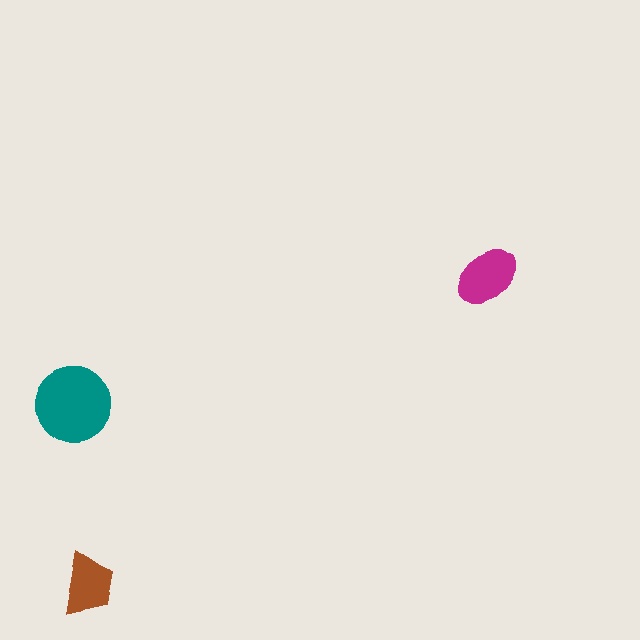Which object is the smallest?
The brown trapezoid.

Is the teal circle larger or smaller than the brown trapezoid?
Larger.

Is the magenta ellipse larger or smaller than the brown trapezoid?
Larger.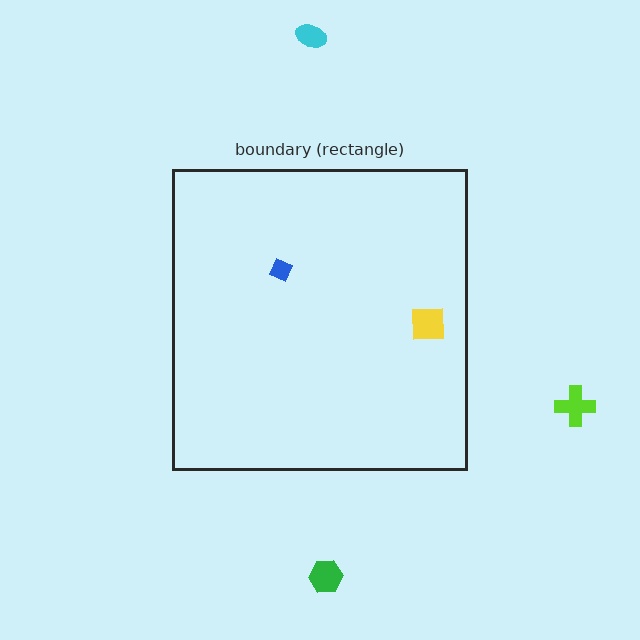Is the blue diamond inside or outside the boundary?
Inside.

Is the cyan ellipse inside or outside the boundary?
Outside.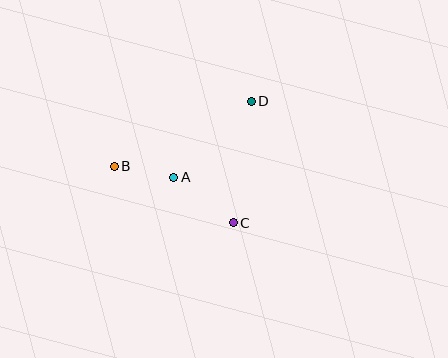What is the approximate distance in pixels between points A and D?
The distance between A and D is approximately 108 pixels.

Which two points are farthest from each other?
Points B and D are farthest from each other.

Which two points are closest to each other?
Points A and B are closest to each other.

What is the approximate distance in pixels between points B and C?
The distance between B and C is approximately 131 pixels.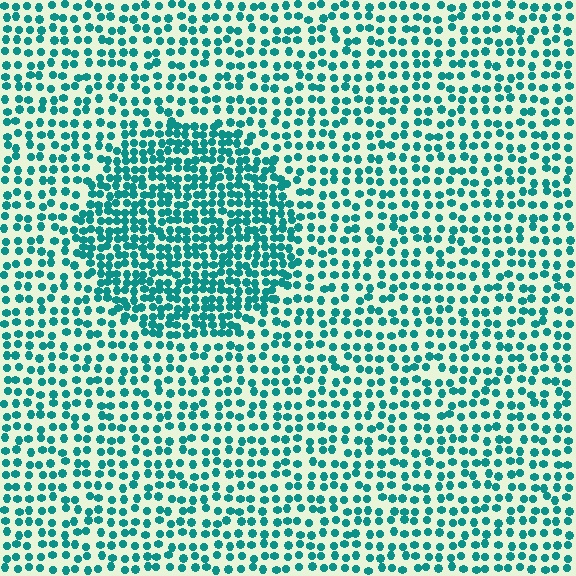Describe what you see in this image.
The image contains small teal elements arranged at two different densities. A circle-shaped region is visible where the elements are more densely packed than the surrounding area.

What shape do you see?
I see a circle.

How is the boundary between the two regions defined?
The boundary is defined by a change in element density (approximately 1.8x ratio). All elements are the same color, size, and shape.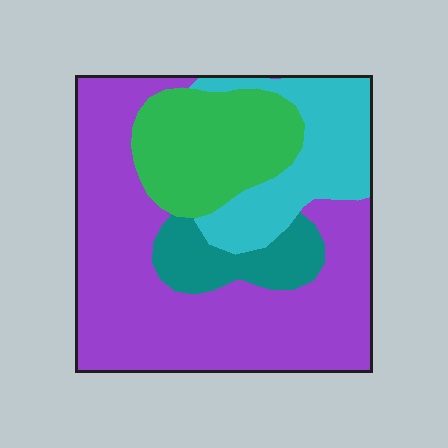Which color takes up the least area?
Teal, at roughly 10%.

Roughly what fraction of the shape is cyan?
Cyan takes up less than a quarter of the shape.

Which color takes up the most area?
Purple, at roughly 50%.